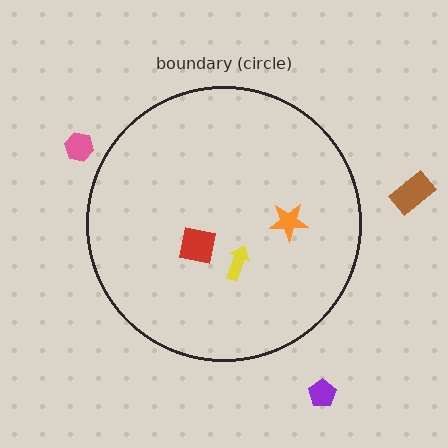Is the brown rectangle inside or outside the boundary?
Outside.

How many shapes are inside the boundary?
3 inside, 3 outside.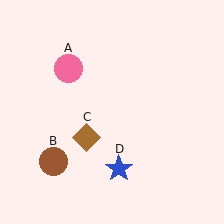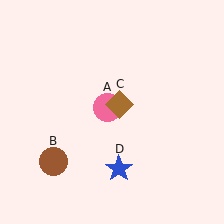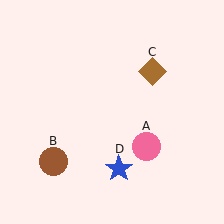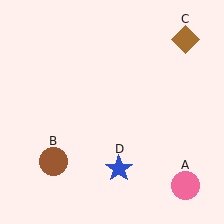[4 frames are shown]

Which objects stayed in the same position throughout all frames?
Brown circle (object B) and blue star (object D) remained stationary.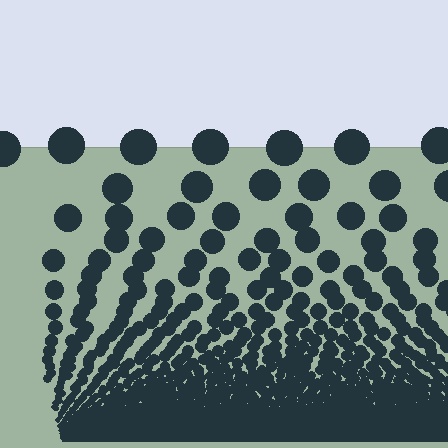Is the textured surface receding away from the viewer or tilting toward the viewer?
The surface appears to tilt toward the viewer. Texture elements get larger and sparser toward the top.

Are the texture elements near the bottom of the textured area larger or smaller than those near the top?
Smaller. The gradient is inverted — elements near the bottom are smaller and denser.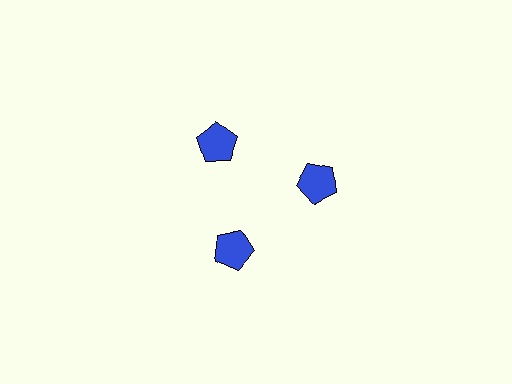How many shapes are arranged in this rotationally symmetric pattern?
There are 3 shapes, arranged in 3 groups of 1.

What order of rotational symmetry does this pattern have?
This pattern has 3-fold rotational symmetry.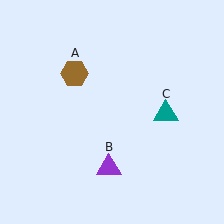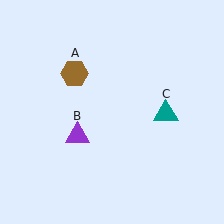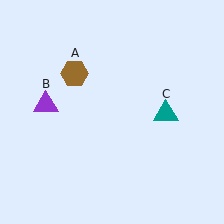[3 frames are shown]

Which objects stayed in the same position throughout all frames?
Brown hexagon (object A) and teal triangle (object C) remained stationary.